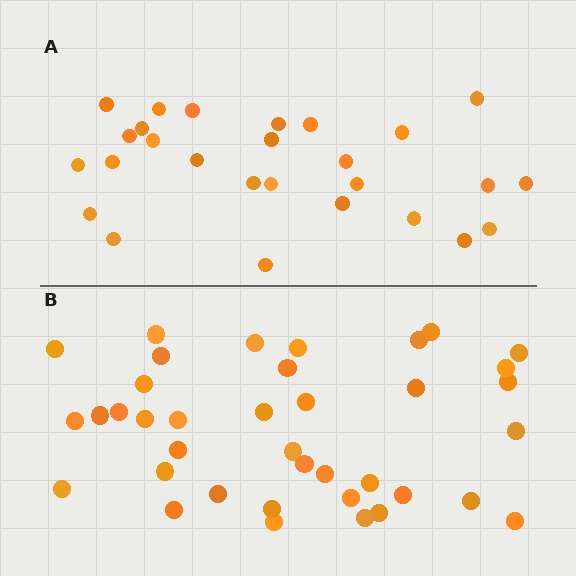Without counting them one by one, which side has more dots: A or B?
Region B (the bottom region) has more dots.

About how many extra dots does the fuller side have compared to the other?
Region B has roughly 12 or so more dots than region A.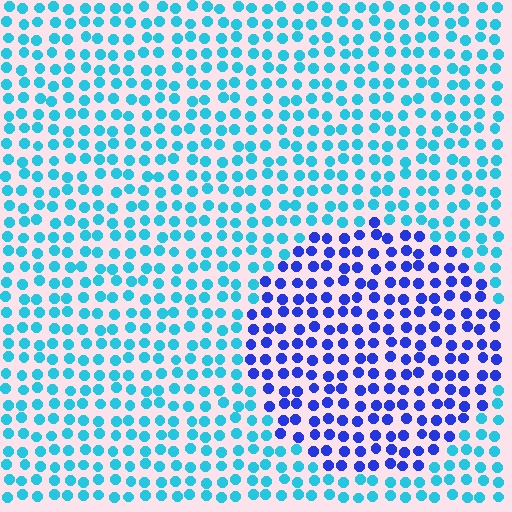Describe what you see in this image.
The image is filled with small cyan elements in a uniform arrangement. A circle-shaped region is visible where the elements are tinted to a slightly different hue, forming a subtle color boundary.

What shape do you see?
I see a circle.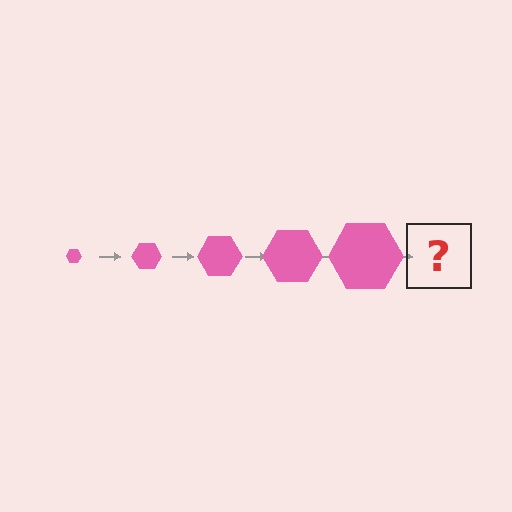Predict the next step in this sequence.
The next step is a pink hexagon, larger than the previous one.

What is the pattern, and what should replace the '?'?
The pattern is that the hexagon gets progressively larger each step. The '?' should be a pink hexagon, larger than the previous one.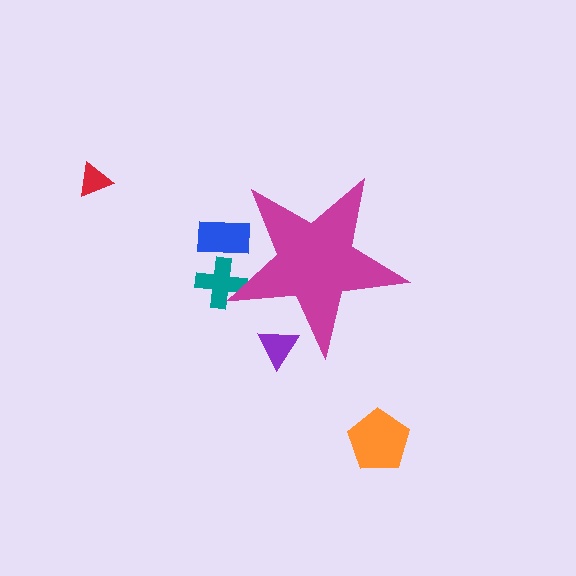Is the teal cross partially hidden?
Yes, the teal cross is partially hidden behind the magenta star.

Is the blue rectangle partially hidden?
Yes, the blue rectangle is partially hidden behind the magenta star.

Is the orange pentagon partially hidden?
No, the orange pentagon is fully visible.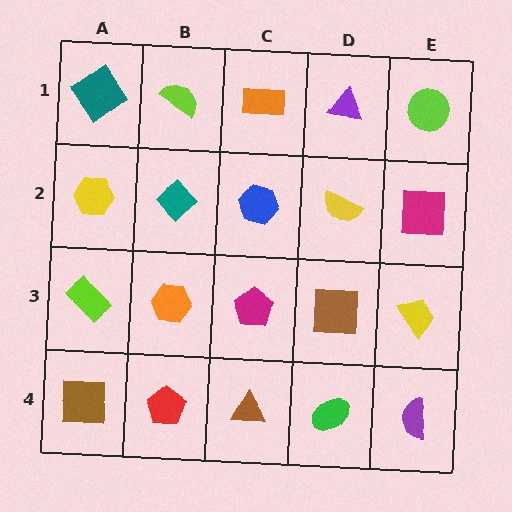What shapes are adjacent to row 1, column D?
A yellow semicircle (row 2, column D), an orange rectangle (row 1, column C), a lime circle (row 1, column E).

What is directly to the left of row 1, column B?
A teal diamond.